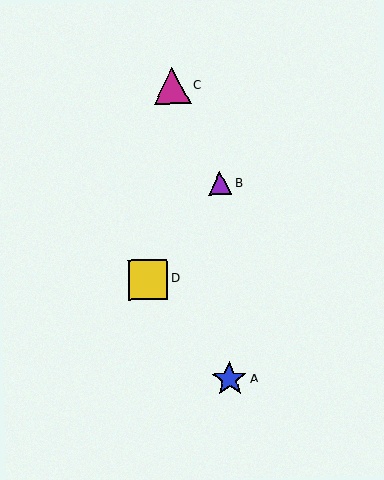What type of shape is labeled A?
Shape A is a blue star.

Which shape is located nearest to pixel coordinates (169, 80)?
The magenta triangle (labeled C) at (172, 86) is nearest to that location.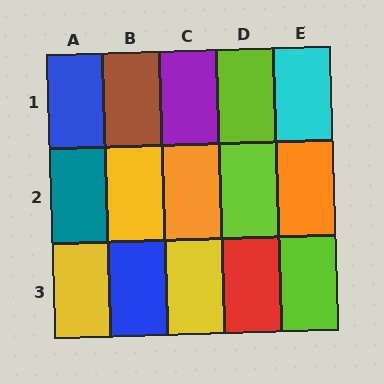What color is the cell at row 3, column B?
Blue.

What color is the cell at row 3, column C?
Yellow.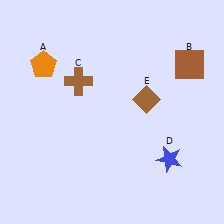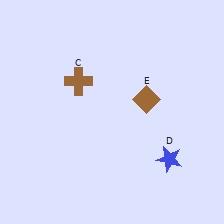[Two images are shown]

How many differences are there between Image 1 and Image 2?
There are 2 differences between the two images.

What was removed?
The orange pentagon (A), the brown square (B) were removed in Image 2.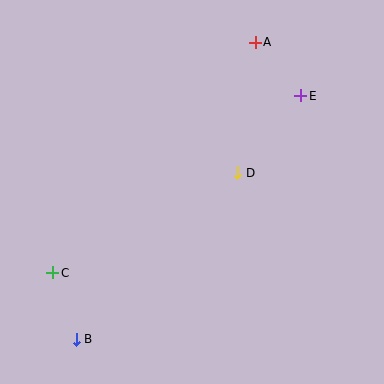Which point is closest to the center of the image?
Point D at (238, 173) is closest to the center.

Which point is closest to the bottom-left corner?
Point B is closest to the bottom-left corner.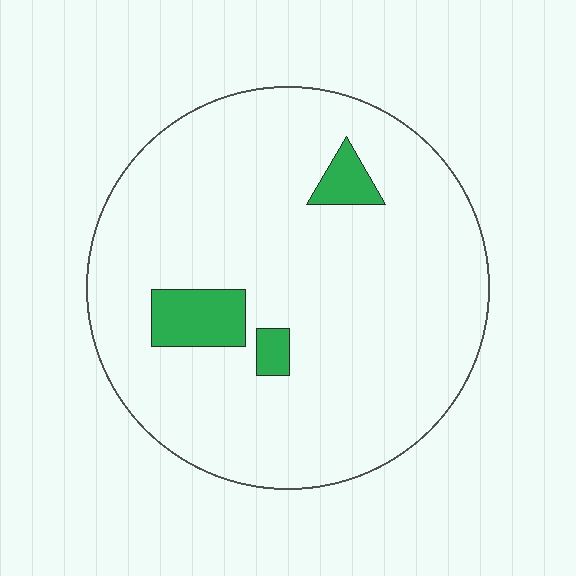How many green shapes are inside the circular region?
3.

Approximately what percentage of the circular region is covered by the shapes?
Approximately 10%.